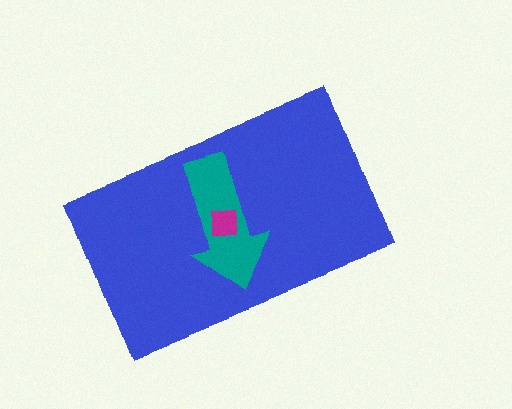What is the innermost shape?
The magenta square.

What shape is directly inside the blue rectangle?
The teal arrow.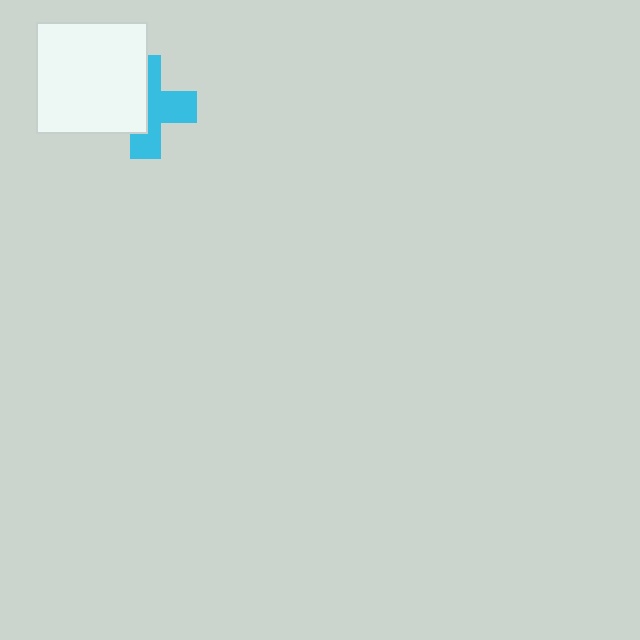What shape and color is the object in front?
The object in front is a white square.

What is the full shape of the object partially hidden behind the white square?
The partially hidden object is a cyan cross.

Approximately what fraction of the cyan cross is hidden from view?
Roughly 45% of the cyan cross is hidden behind the white square.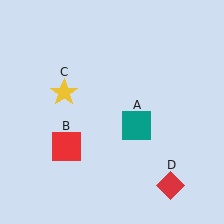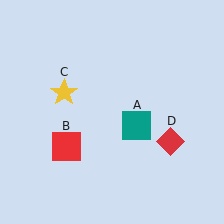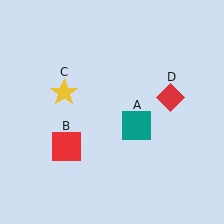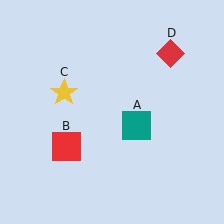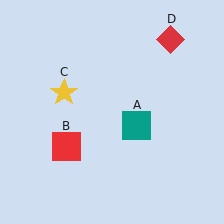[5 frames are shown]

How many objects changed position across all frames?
1 object changed position: red diamond (object D).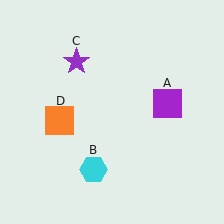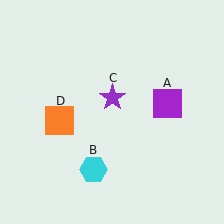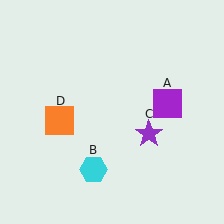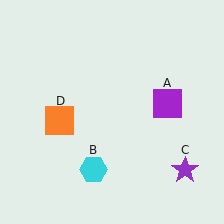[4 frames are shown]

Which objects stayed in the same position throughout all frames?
Purple square (object A) and cyan hexagon (object B) and orange square (object D) remained stationary.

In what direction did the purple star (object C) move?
The purple star (object C) moved down and to the right.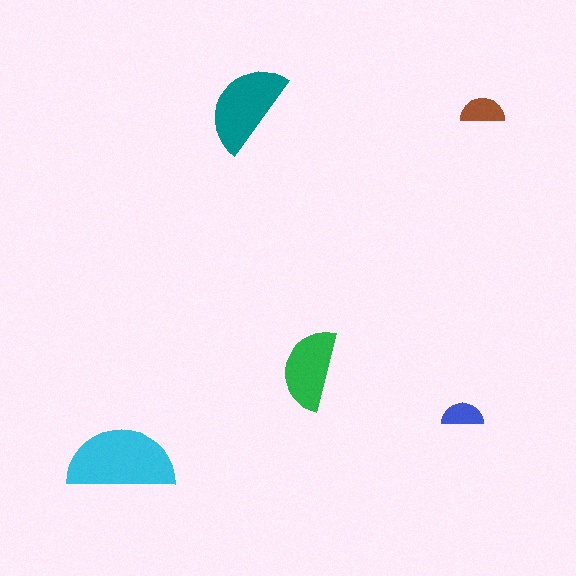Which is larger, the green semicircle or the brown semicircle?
The green one.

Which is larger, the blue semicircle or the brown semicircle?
The brown one.